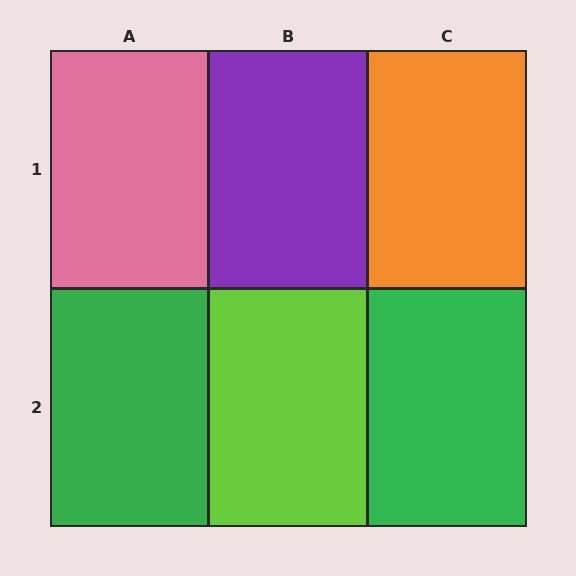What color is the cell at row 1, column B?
Purple.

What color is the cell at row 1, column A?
Pink.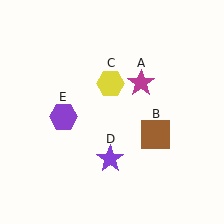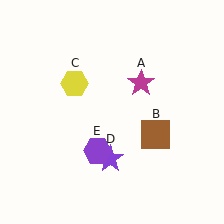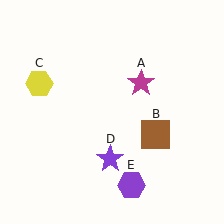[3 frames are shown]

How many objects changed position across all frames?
2 objects changed position: yellow hexagon (object C), purple hexagon (object E).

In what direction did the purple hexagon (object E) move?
The purple hexagon (object E) moved down and to the right.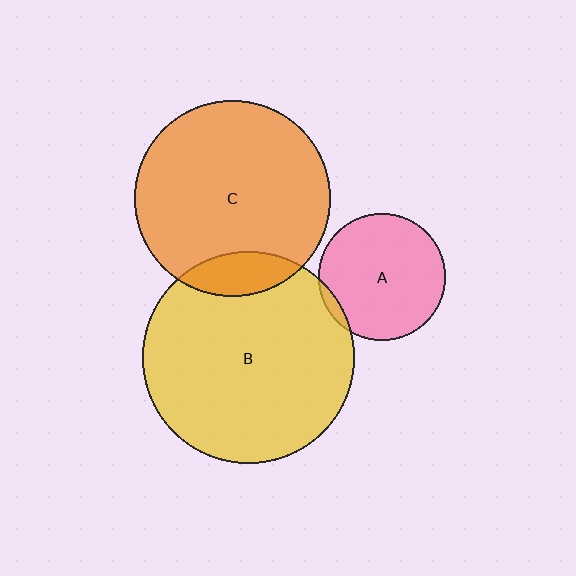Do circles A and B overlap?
Yes.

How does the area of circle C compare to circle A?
Approximately 2.4 times.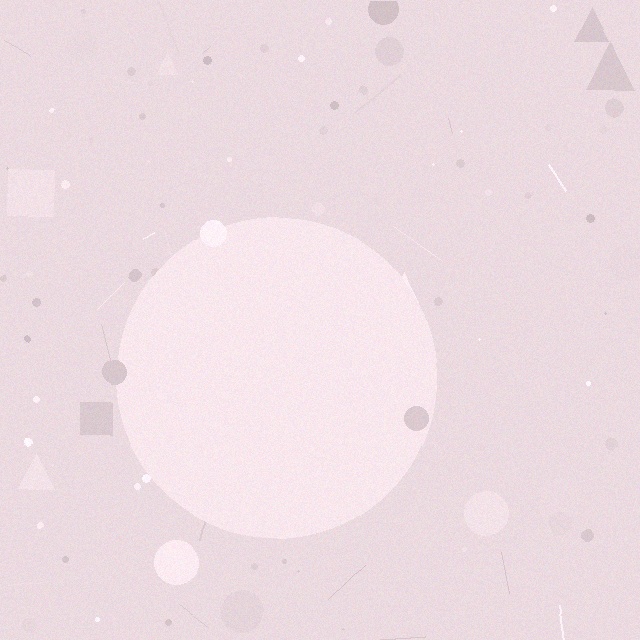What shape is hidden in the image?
A circle is hidden in the image.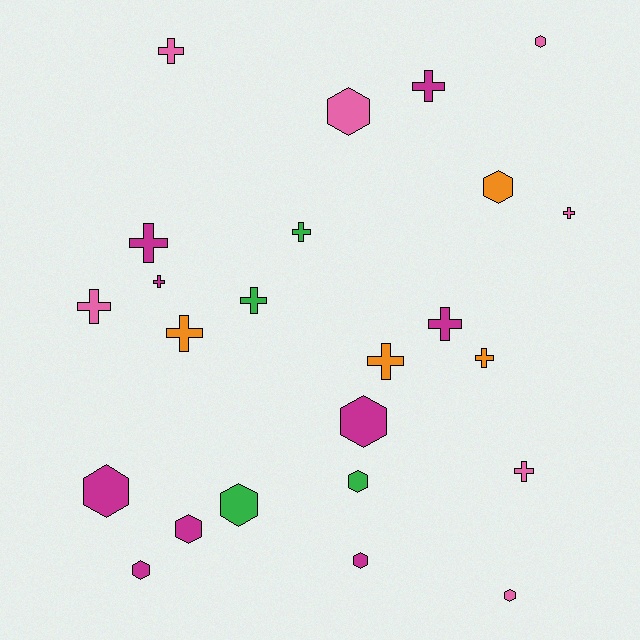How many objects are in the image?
There are 24 objects.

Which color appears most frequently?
Magenta, with 9 objects.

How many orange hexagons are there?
There is 1 orange hexagon.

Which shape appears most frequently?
Cross, with 13 objects.